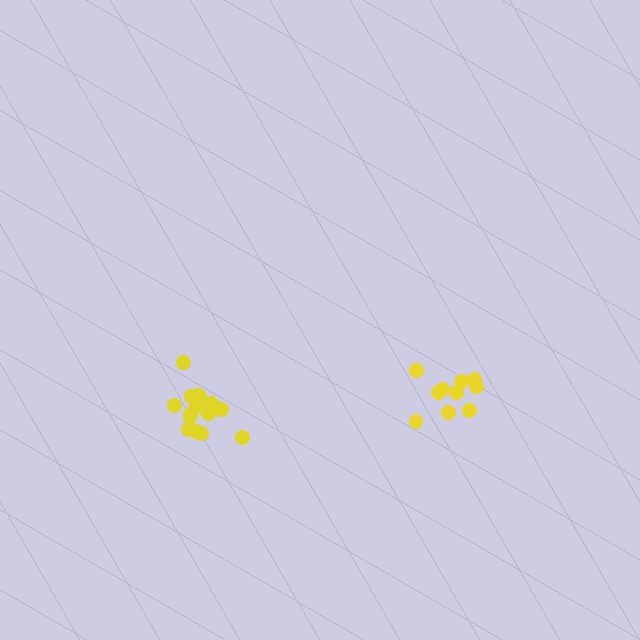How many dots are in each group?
Group 1: 16 dots, Group 2: 10 dots (26 total).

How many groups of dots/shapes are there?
There are 2 groups.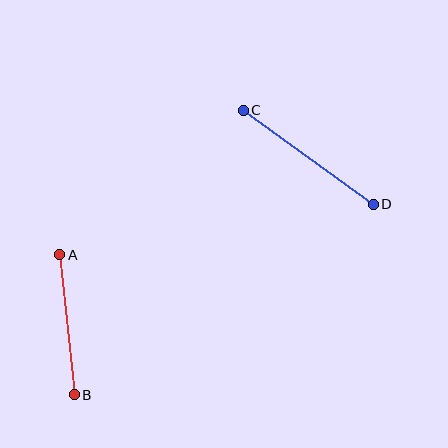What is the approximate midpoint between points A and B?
The midpoint is at approximately (67, 325) pixels.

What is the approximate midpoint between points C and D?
The midpoint is at approximately (308, 157) pixels.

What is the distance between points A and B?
The distance is approximately 141 pixels.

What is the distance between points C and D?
The distance is approximately 161 pixels.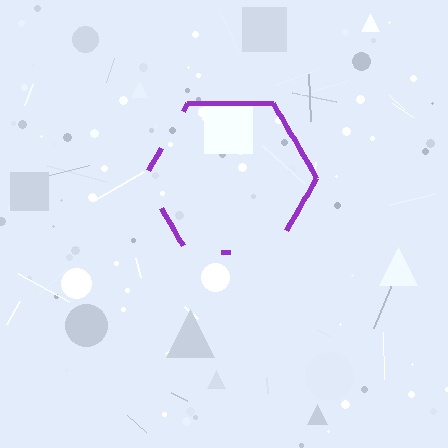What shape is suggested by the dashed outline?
The dashed outline suggests a hexagon.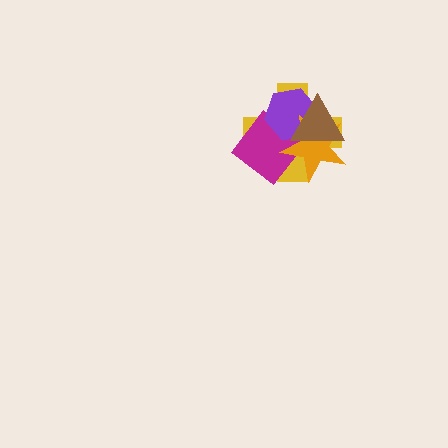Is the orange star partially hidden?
Yes, it is partially covered by another shape.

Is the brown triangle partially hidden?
No, no other shape covers it.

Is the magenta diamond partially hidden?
Yes, it is partially covered by another shape.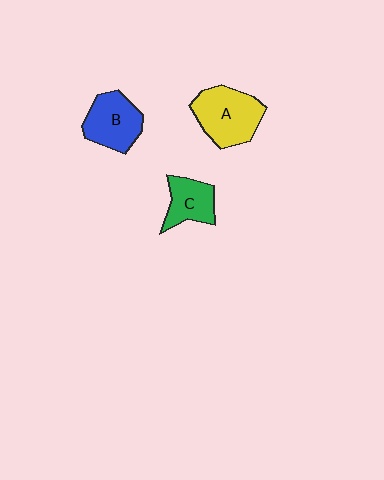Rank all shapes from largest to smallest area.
From largest to smallest: A (yellow), B (blue), C (green).